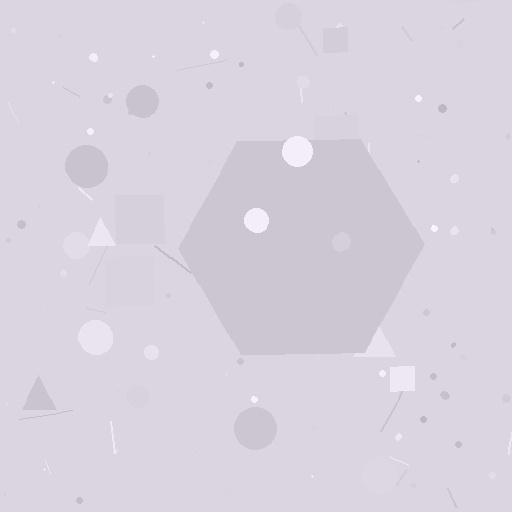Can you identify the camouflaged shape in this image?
The camouflaged shape is a hexagon.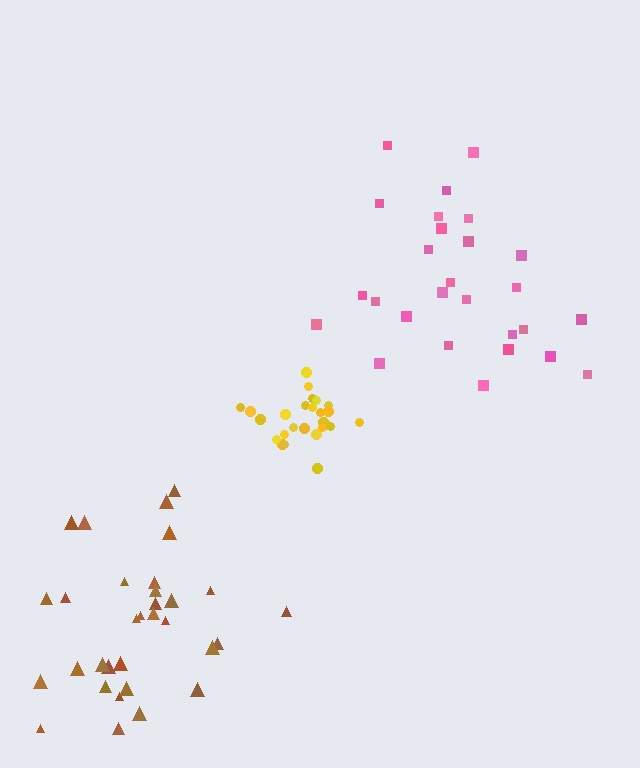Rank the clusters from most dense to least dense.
yellow, brown, pink.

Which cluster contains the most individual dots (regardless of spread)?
Brown (32).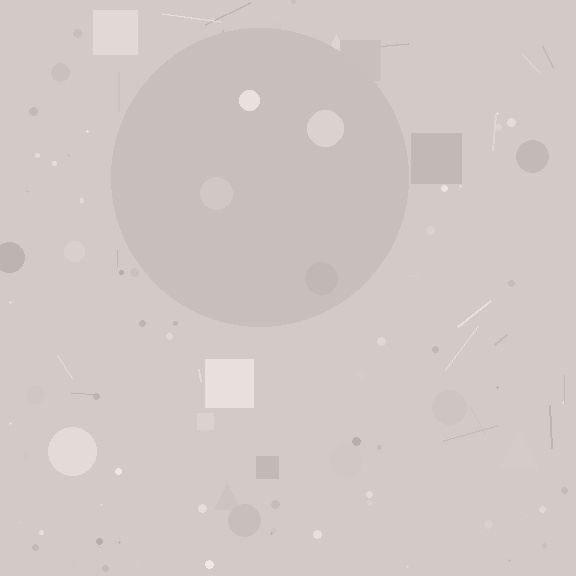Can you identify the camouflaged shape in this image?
The camouflaged shape is a circle.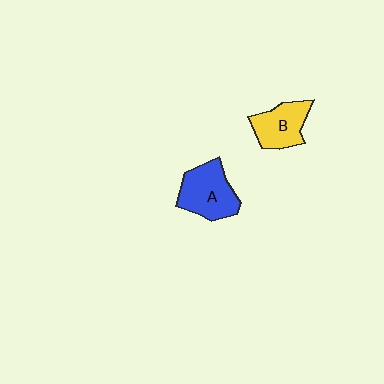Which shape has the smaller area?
Shape B (yellow).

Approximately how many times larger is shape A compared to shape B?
Approximately 1.2 times.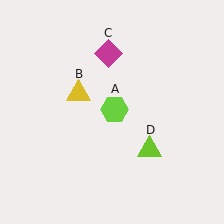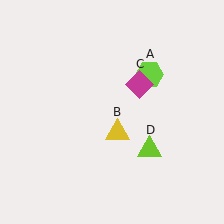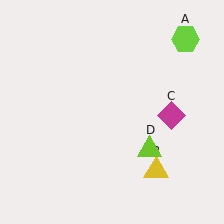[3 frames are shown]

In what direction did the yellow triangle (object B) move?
The yellow triangle (object B) moved down and to the right.